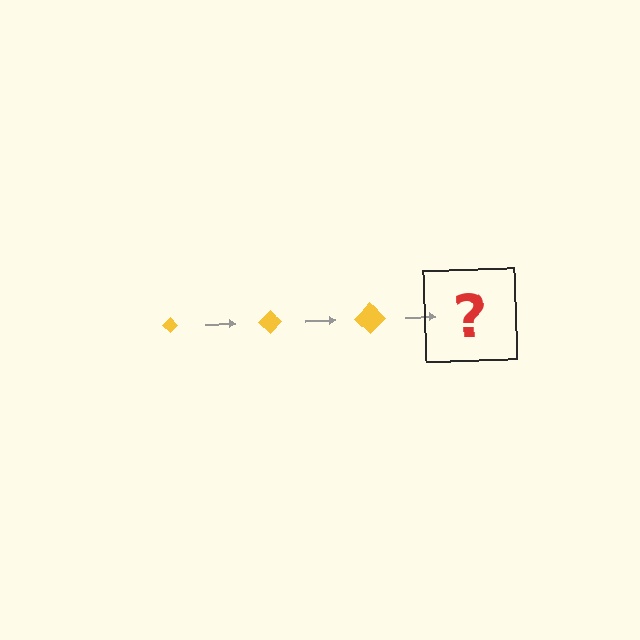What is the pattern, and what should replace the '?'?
The pattern is that the diamond gets progressively larger each step. The '?' should be a yellow diamond, larger than the previous one.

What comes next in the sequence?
The next element should be a yellow diamond, larger than the previous one.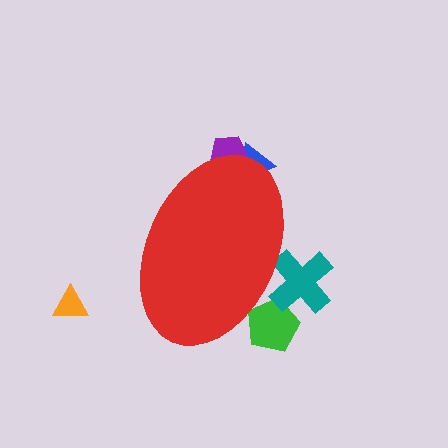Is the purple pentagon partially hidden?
Yes, the purple pentagon is partially hidden behind the red ellipse.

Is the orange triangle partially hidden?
No, the orange triangle is fully visible.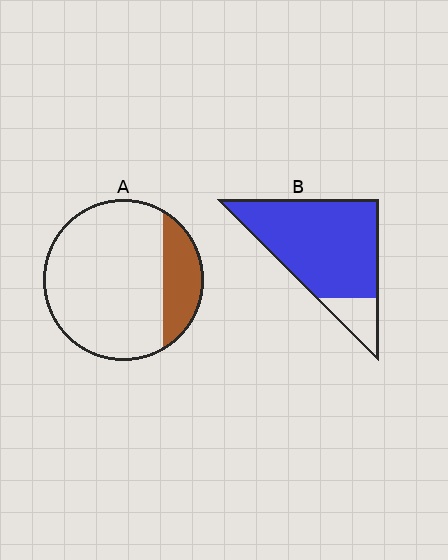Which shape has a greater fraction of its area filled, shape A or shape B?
Shape B.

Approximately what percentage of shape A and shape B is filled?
A is approximately 20% and B is approximately 85%.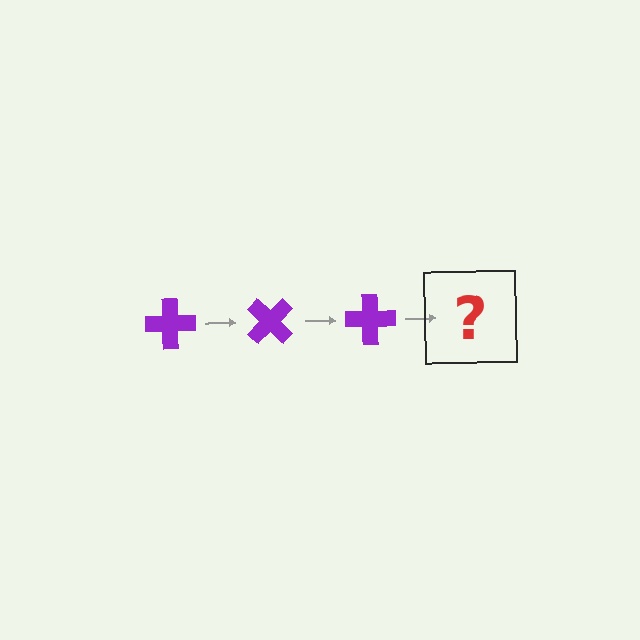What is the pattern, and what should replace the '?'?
The pattern is that the cross rotates 45 degrees each step. The '?' should be a purple cross rotated 135 degrees.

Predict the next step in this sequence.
The next step is a purple cross rotated 135 degrees.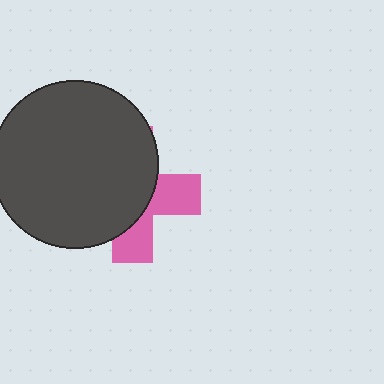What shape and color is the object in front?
The object in front is a dark gray circle.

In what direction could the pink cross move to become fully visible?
The pink cross could move right. That would shift it out from behind the dark gray circle entirely.